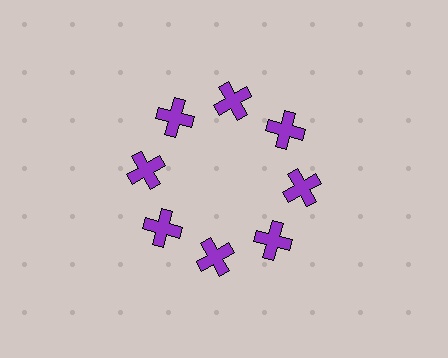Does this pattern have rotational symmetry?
Yes, this pattern has 8-fold rotational symmetry. It looks the same after rotating 45 degrees around the center.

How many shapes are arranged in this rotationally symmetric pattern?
There are 8 shapes, arranged in 8 groups of 1.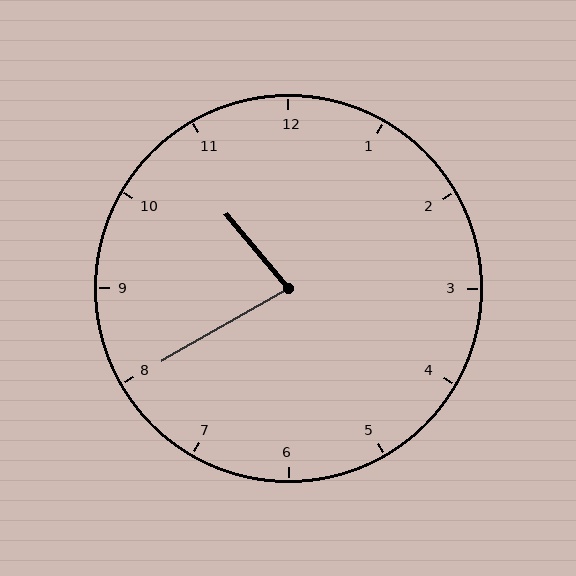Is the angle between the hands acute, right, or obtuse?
It is acute.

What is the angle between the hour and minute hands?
Approximately 80 degrees.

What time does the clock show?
10:40.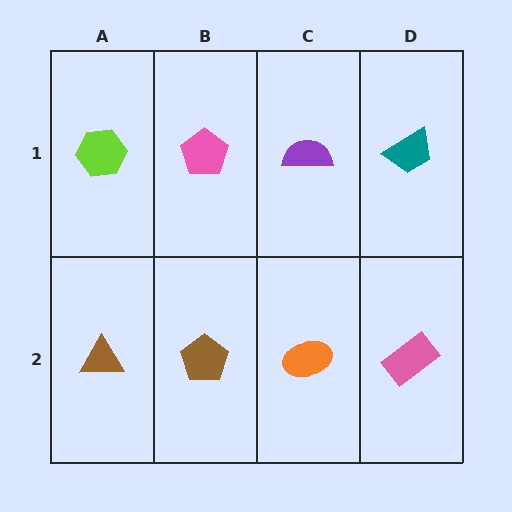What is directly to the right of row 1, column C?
A teal trapezoid.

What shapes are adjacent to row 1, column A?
A brown triangle (row 2, column A), a pink pentagon (row 1, column B).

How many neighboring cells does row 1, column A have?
2.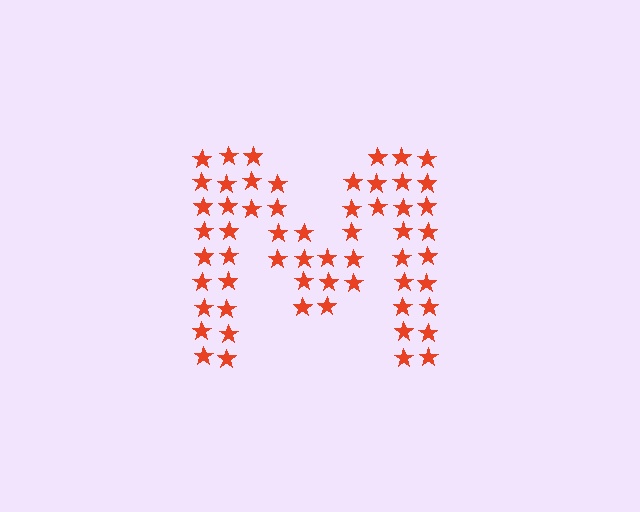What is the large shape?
The large shape is the letter M.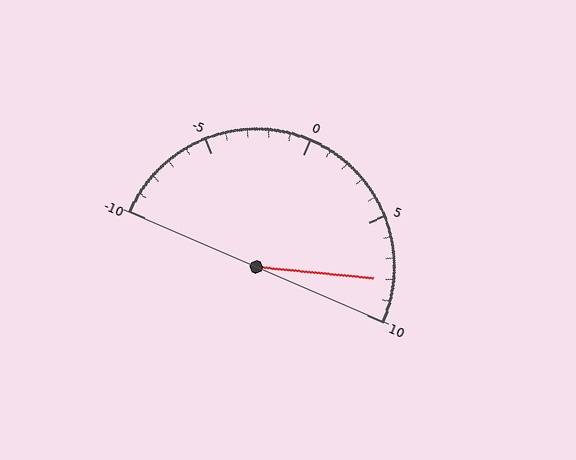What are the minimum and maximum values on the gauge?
The gauge ranges from -10 to 10.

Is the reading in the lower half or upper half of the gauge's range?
The reading is in the upper half of the range (-10 to 10).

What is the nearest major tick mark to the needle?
The nearest major tick mark is 10.